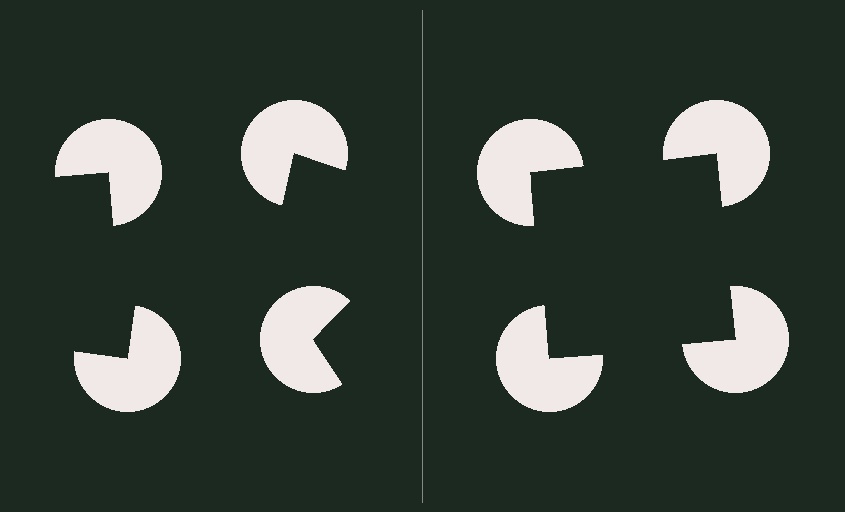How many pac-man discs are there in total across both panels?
8 — 4 on each side.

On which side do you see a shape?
An illusory square appears on the right side. On the left side the wedge cuts are rotated, so no coherent shape forms.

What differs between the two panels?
The pac-man discs are positioned identically on both sides; only the wedge orientations differ. On the right they align to a square; on the left they are misaligned.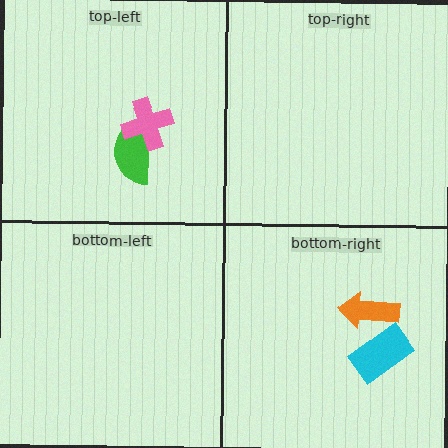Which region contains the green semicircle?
The top-left region.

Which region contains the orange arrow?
The bottom-right region.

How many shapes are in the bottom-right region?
2.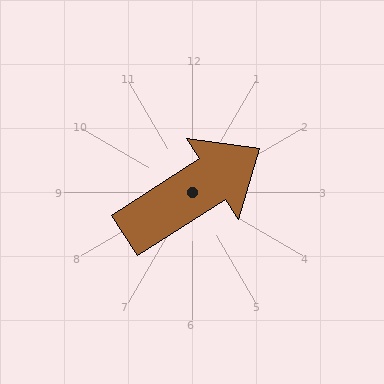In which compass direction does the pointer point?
Northeast.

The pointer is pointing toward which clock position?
Roughly 2 o'clock.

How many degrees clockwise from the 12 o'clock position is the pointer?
Approximately 57 degrees.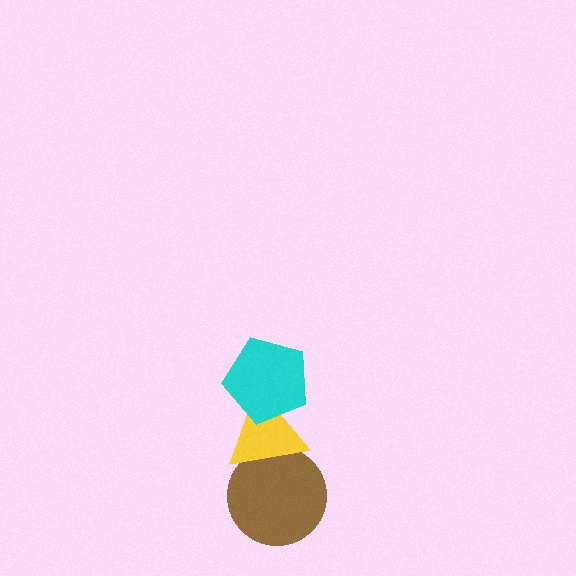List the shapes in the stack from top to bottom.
From top to bottom: the cyan pentagon, the yellow triangle, the brown circle.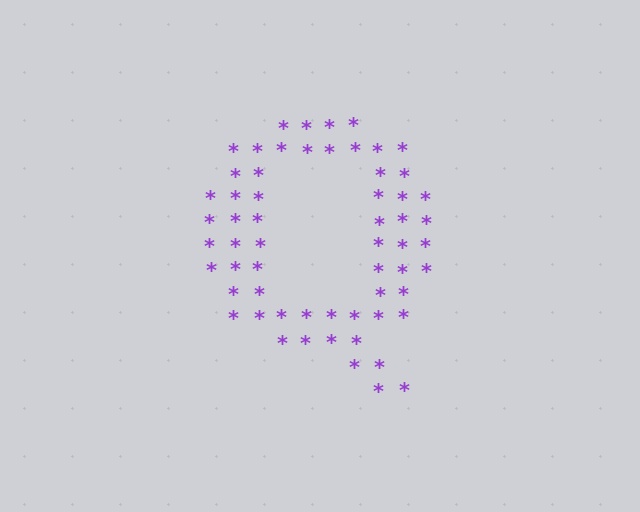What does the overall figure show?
The overall figure shows the letter Q.